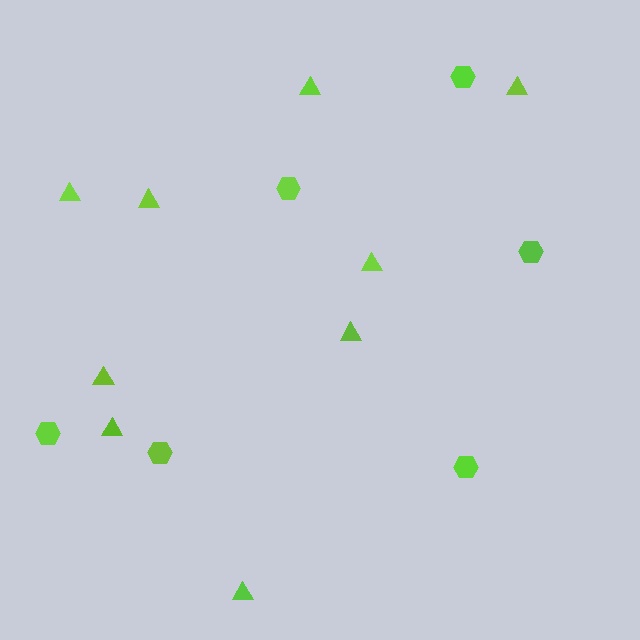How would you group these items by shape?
There are 2 groups: one group of hexagons (6) and one group of triangles (9).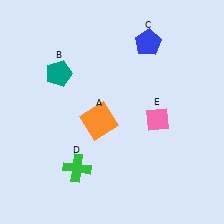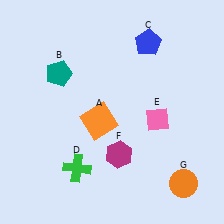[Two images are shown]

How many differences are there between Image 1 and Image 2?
There are 2 differences between the two images.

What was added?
A magenta hexagon (F), an orange circle (G) were added in Image 2.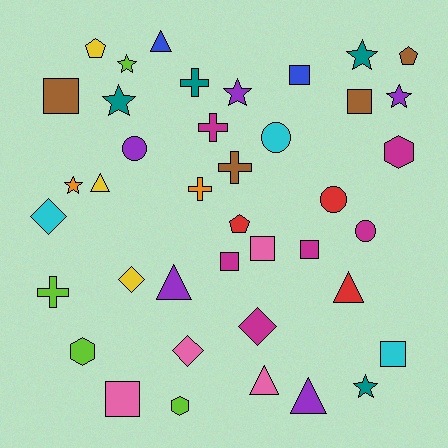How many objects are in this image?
There are 40 objects.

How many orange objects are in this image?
There are 2 orange objects.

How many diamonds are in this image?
There are 4 diamonds.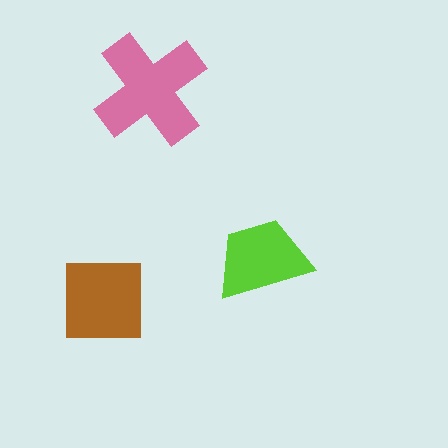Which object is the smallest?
The lime trapezoid.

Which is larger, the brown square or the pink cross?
The pink cross.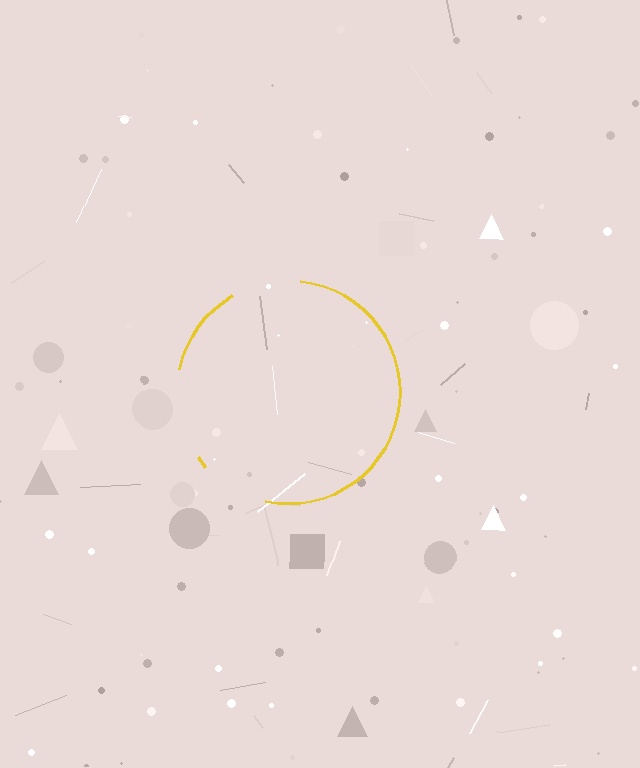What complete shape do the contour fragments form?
The contour fragments form a circle.